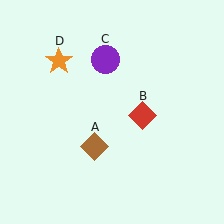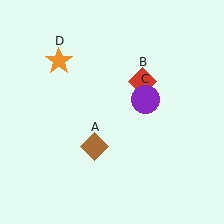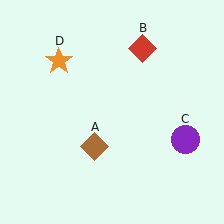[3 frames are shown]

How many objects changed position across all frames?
2 objects changed position: red diamond (object B), purple circle (object C).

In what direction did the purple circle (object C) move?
The purple circle (object C) moved down and to the right.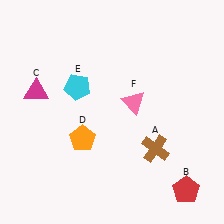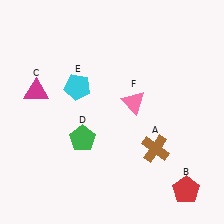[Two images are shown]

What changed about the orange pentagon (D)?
In Image 1, D is orange. In Image 2, it changed to green.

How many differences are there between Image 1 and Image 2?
There is 1 difference between the two images.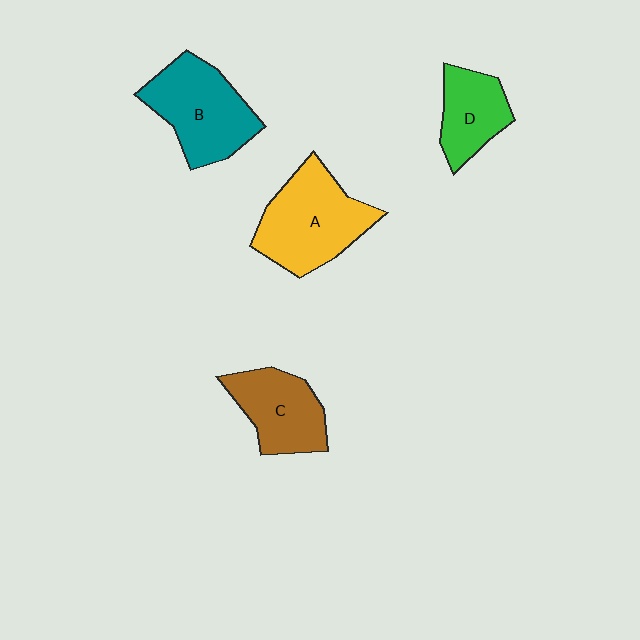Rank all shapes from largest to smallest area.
From largest to smallest: A (yellow), B (teal), C (brown), D (green).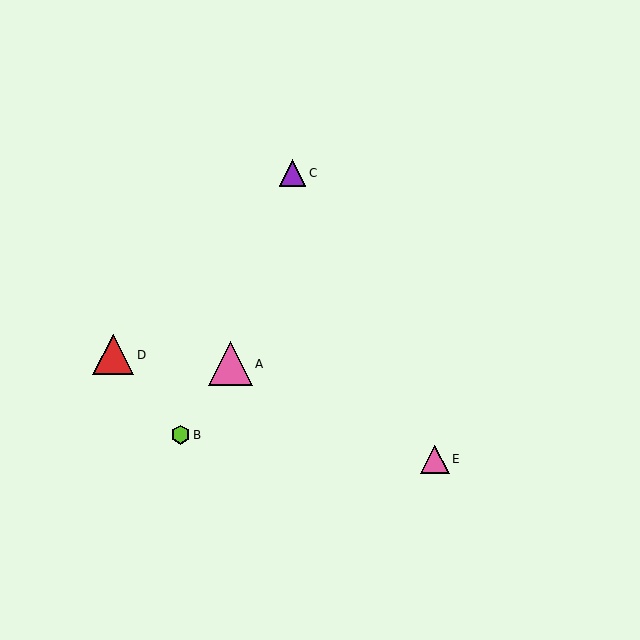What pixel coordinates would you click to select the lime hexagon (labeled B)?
Click at (181, 435) to select the lime hexagon B.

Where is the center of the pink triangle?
The center of the pink triangle is at (230, 364).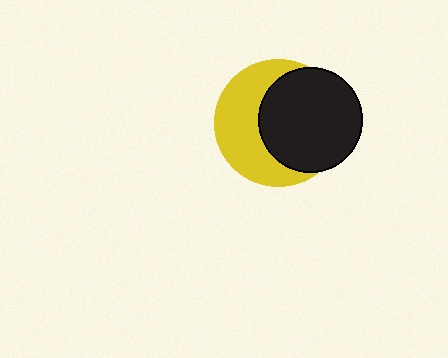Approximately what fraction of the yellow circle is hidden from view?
Roughly 53% of the yellow circle is hidden behind the black circle.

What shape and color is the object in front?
The object in front is a black circle.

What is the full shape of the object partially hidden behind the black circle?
The partially hidden object is a yellow circle.